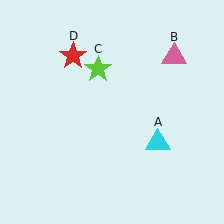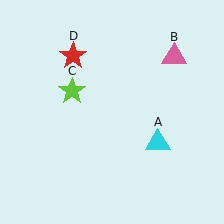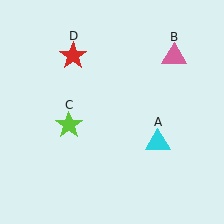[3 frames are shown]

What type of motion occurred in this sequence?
The lime star (object C) rotated counterclockwise around the center of the scene.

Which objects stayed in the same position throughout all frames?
Cyan triangle (object A) and pink triangle (object B) and red star (object D) remained stationary.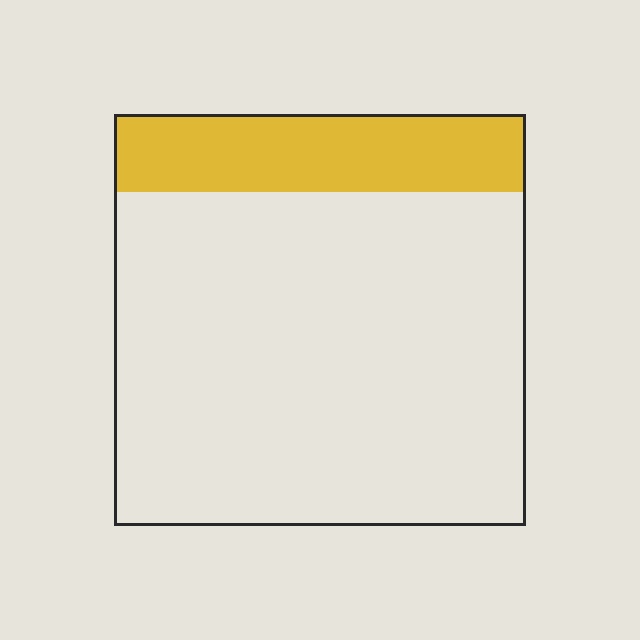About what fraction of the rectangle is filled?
About one fifth (1/5).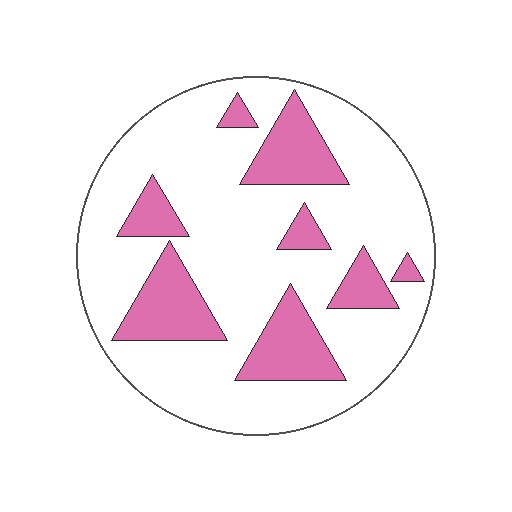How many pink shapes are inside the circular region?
8.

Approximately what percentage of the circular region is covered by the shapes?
Approximately 25%.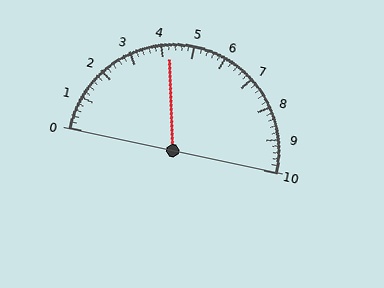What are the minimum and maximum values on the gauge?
The gauge ranges from 0 to 10.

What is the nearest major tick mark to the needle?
The nearest major tick mark is 4.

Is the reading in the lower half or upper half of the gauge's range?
The reading is in the lower half of the range (0 to 10).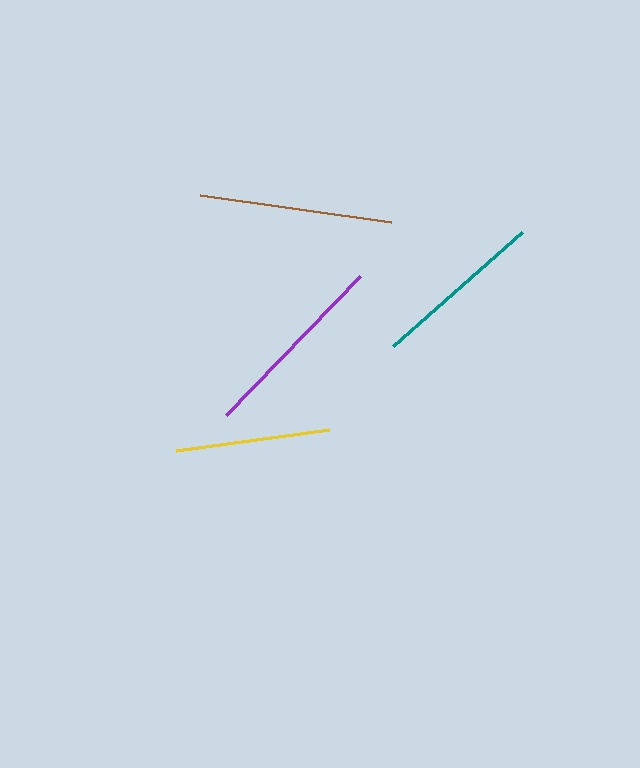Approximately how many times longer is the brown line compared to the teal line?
The brown line is approximately 1.1 times the length of the teal line.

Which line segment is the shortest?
The yellow line is the shortest at approximately 154 pixels.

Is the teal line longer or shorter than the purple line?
The purple line is longer than the teal line.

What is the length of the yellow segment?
The yellow segment is approximately 154 pixels long.